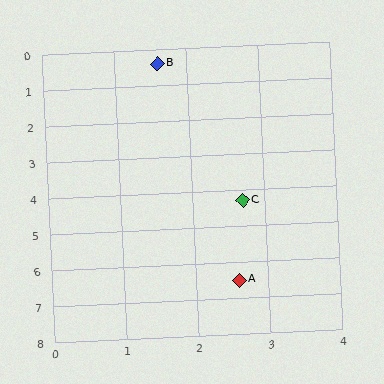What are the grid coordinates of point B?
Point B is at approximately (1.6, 0.4).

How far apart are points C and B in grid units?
Points C and B are about 4.1 grid units apart.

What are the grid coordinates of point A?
Point A is at approximately (2.6, 6.5).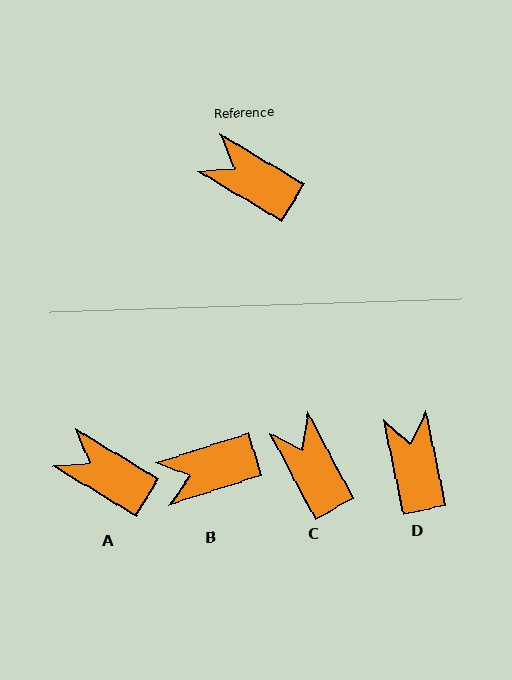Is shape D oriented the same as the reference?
No, it is off by about 47 degrees.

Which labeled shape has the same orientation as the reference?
A.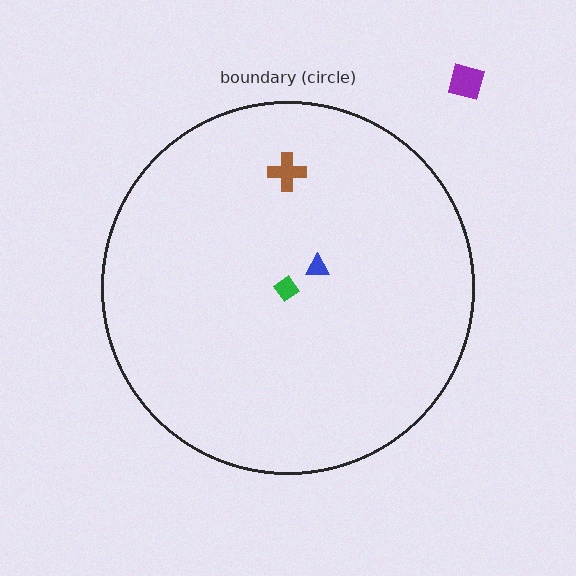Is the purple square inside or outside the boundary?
Outside.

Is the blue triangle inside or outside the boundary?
Inside.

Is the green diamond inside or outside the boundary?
Inside.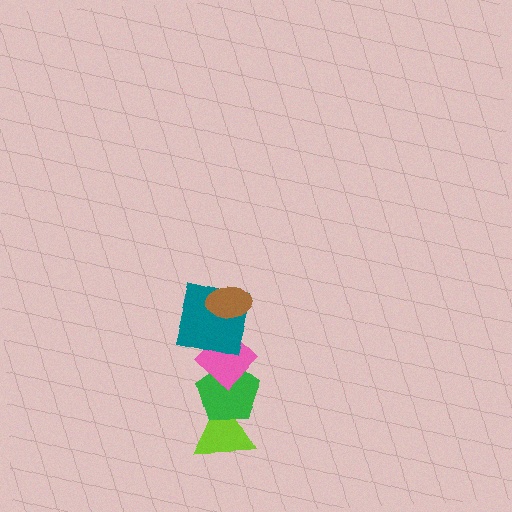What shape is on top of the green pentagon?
The pink diamond is on top of the green pentagon.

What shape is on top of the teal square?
The brown ellipse is on top of the teal square.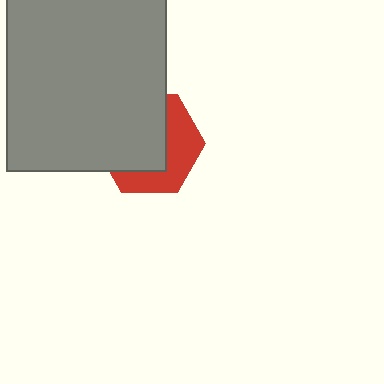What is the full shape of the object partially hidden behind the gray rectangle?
The partially hidden object is a red hexagon.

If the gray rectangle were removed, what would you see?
You would see the complete red hexagon.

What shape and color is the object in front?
The object in front is a gray rectangle.